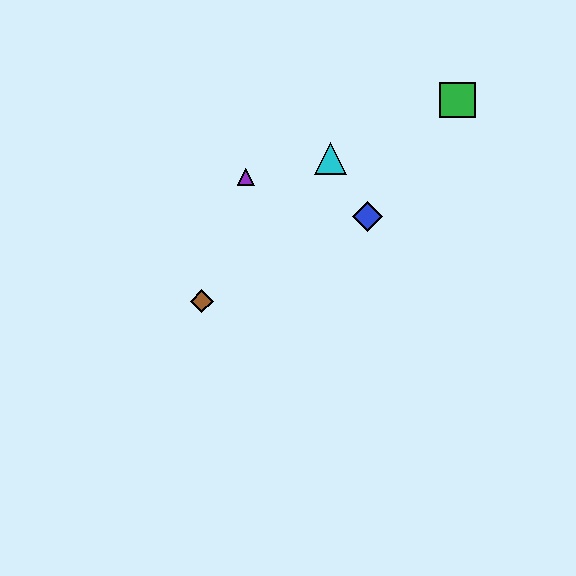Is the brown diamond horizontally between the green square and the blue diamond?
No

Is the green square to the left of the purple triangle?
No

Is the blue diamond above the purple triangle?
No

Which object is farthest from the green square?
The brown diamond is farthest from the green square.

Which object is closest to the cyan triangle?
The blue diamond is closest to the cyan triangle.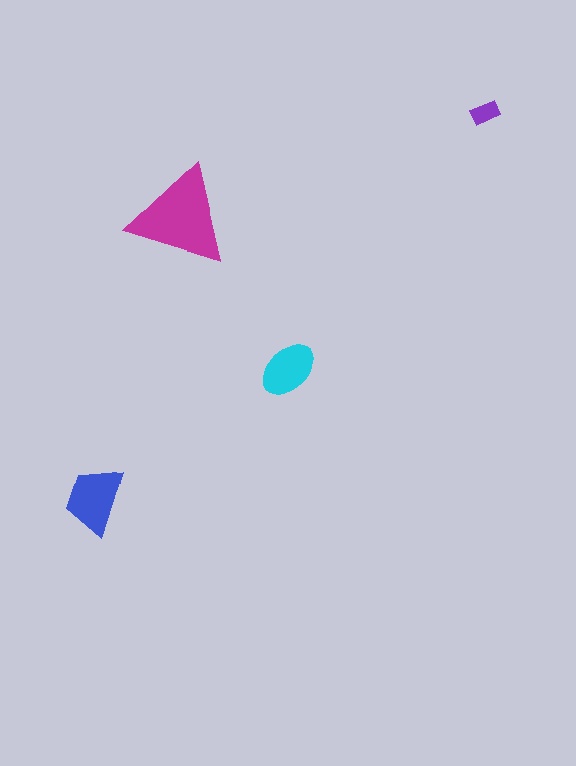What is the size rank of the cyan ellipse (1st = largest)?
3rd.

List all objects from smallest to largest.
The purple rectangle, the cyan ellipse, the blue trapezoid, the magenta triangle.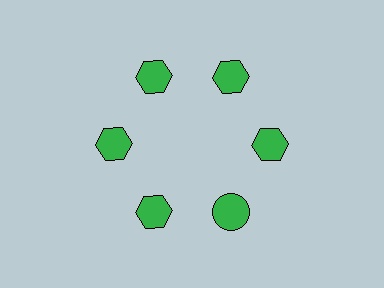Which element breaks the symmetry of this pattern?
The green circle at roughly the 5 o'clock position breaks the symmetry. All other shapes are green hexagons.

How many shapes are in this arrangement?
There are 6 shapes arranged in a ring pattern.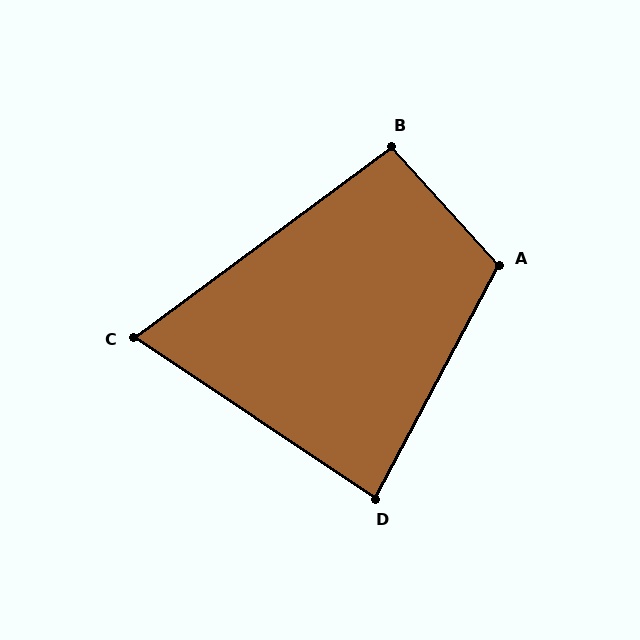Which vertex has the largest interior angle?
A, at approximately 110 degrees.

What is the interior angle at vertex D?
Approximately 84 degrees (acute).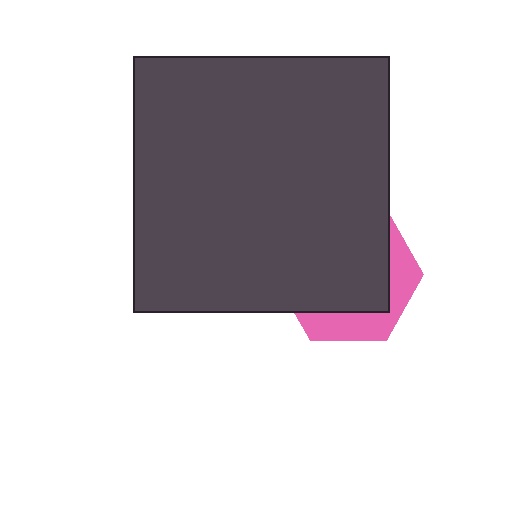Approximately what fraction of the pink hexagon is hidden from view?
Roughly 70% of the pink hexagon is hidden behind the dark gray square.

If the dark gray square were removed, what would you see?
You would see the complete pink hexagon.